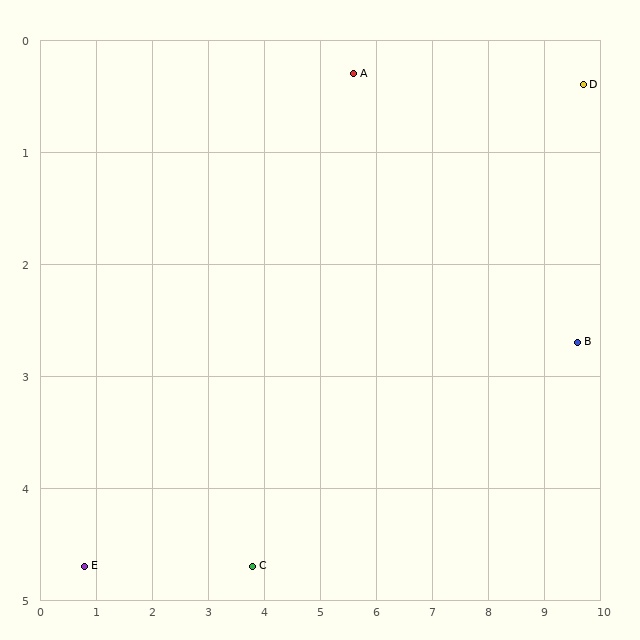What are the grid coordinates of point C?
Point C is at approximately (3.8, 4.7).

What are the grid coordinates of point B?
Point B is at approximately (9.6, 2.7).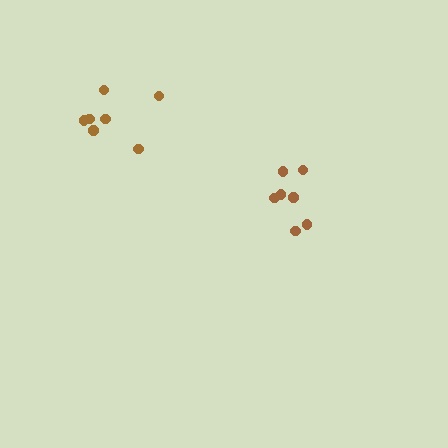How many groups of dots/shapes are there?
There are 2 groups.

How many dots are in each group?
Group 1: 7 dots, Group 2: 7 dots (14 total).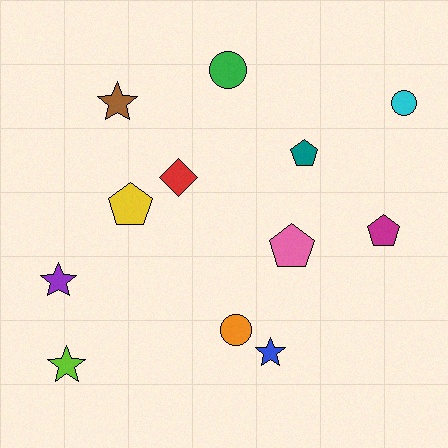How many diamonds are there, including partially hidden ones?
There is 1 diamond.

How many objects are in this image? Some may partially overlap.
There are 12 objects.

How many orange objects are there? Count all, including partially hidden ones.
There is 1 orange object.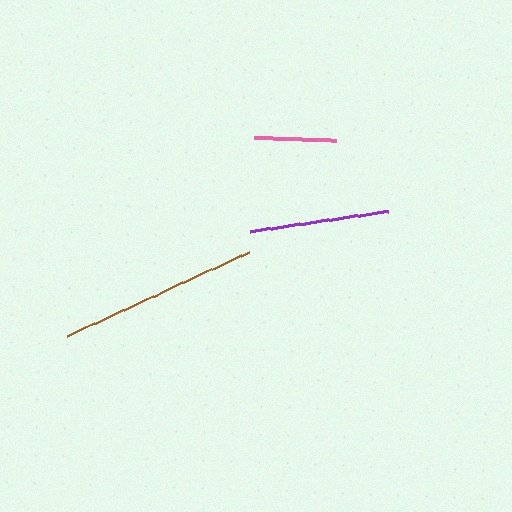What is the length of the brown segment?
The brown segment is approximately 200 pixels long.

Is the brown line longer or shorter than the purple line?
The brown line is longer than the purple line.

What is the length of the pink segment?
The pink segment is approximately 82 pixels long.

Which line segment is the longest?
The brown line is the longest at approximately 200 pixels.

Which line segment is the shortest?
The pink line is the shortest at approximately 82 pixels.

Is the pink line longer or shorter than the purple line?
The purple line is longer than the pink line.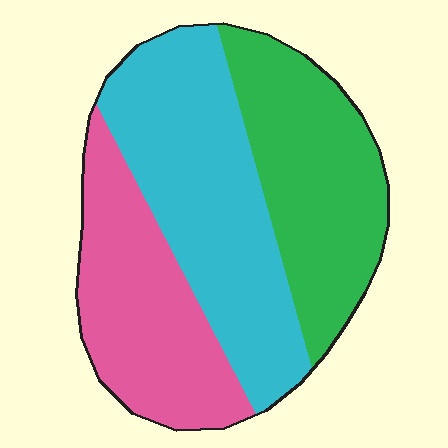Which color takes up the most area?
Cyan, at roughly 40%.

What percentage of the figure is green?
Green covers around 30% of the figure.